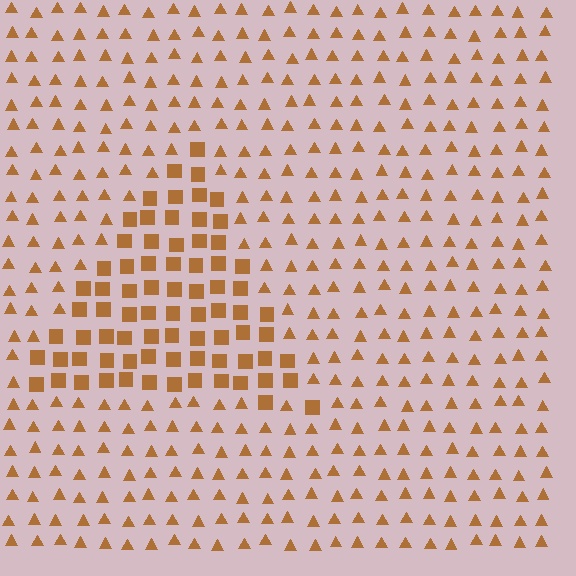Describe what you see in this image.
The image is filled with small brown elements arranged in a uniform grid. A triangle-shaped region contains squares, while the surrounding area contains triangles. The boundary is defined purely by the change in element shape.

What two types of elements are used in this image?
The image uses squares inside the triangle region and triangles outside it.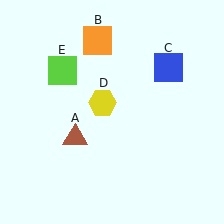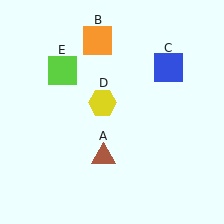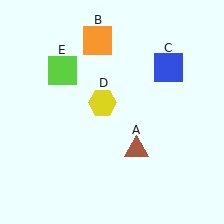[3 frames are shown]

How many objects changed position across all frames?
1 object changed position: brown triangle (object A).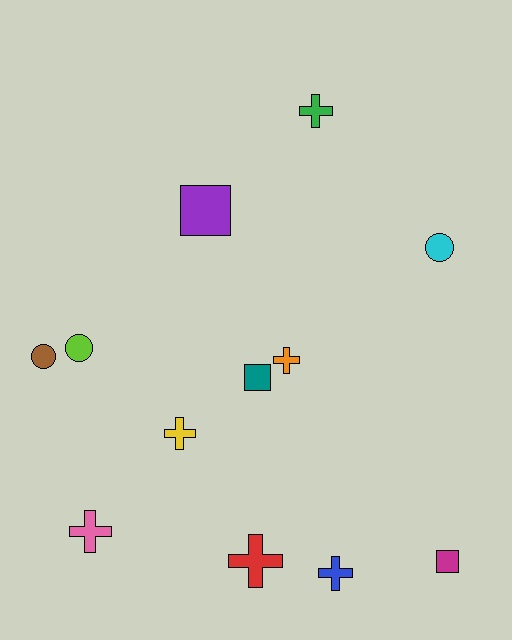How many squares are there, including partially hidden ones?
There are 3 squares.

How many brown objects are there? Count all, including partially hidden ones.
There is 1 brown object.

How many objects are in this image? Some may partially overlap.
There are 12 objects.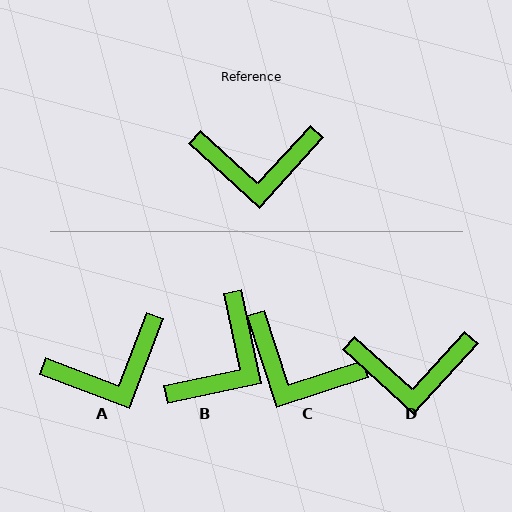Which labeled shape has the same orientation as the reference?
D.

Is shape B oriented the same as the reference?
No, it is off by about 55 degrees.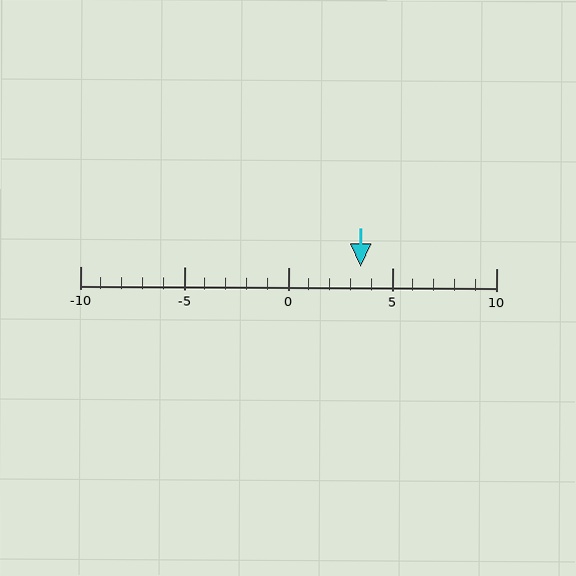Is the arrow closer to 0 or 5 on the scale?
The arrow is closer to 5.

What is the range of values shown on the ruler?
The ruler shows values from -10 to 10.